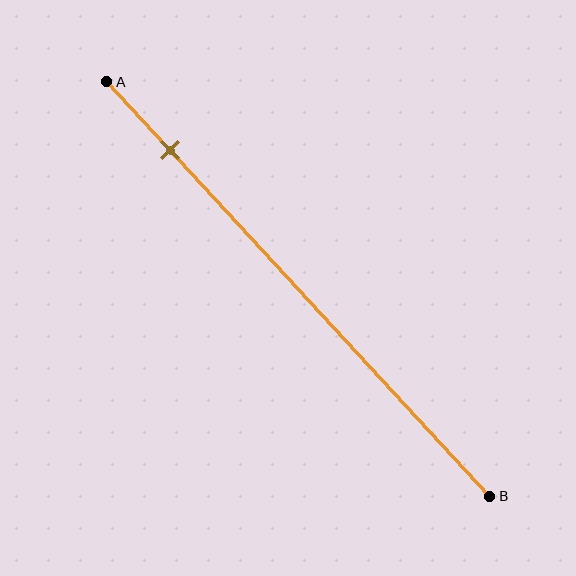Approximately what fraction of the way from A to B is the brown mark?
The brown mark is approximately 15% of the way from A to B.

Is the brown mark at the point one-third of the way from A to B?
No, the mark is at about 15% from A, not at the 33% one-third point.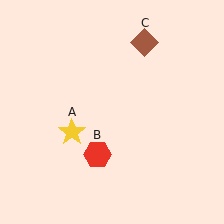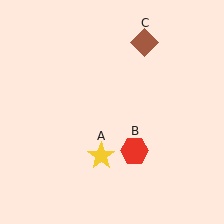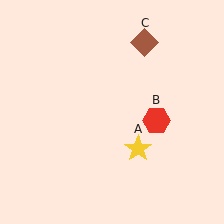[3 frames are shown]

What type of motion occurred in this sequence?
The yellow star (object A), red hexagon (object B) rotated counterclockwise around the center of the scene.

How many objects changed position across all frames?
2 objects changed position: yellow star (object A), red hexagon (object B).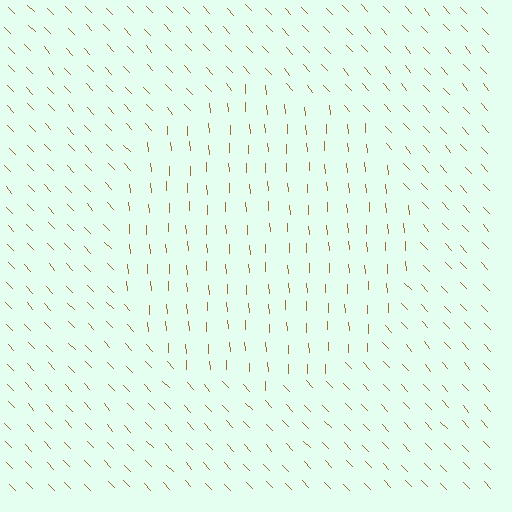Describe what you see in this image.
The image is filled with small brown line segments. A circle region in the image has lines oriented differently from the surrounding lines, creating a visible texture boundary.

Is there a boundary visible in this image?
Yes, there is a texture boundary formed by a change in line orientation.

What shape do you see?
I see a circle.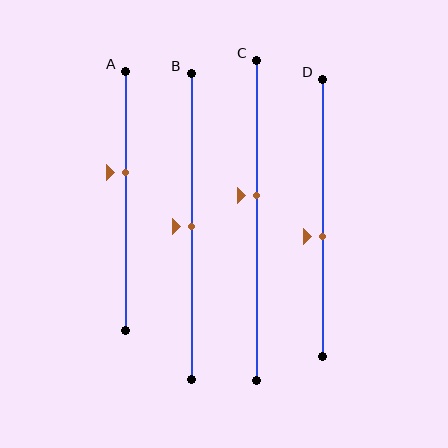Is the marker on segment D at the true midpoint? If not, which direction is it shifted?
No, the marker on segment D is shifted downward by about 7% of the segment length.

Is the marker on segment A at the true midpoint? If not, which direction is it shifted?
No, the marker on segment A is shifted upward by about 11% of the segment length.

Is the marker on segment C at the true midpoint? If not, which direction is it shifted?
No, the marker on segment C is shifted upward by about 8% of the segment length.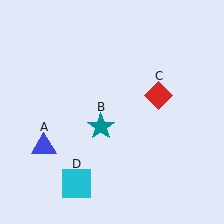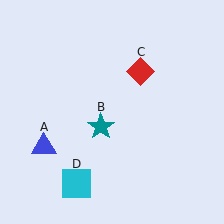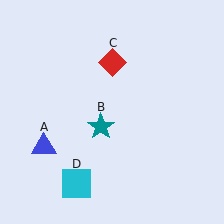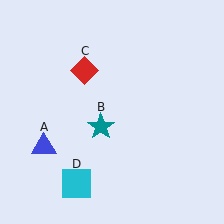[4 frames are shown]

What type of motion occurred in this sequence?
The red diamond (object C) rotated counterclockwise around the center of the scene.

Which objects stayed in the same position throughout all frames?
Blue triangle (object A) and teal star (object B) and cyan square (object D) remained stationary.